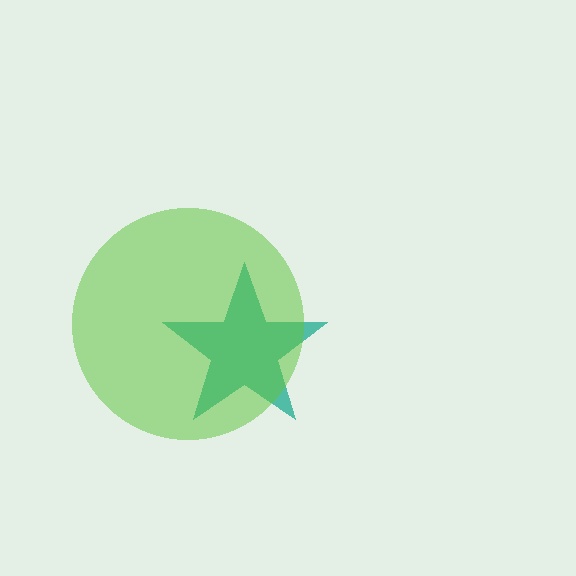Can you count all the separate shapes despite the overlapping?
Yes, there are 2 separate shapes.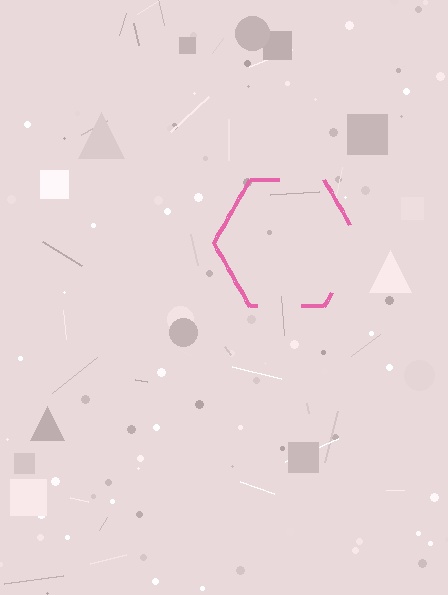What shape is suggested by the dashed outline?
The dashed outline suggests a hexagon.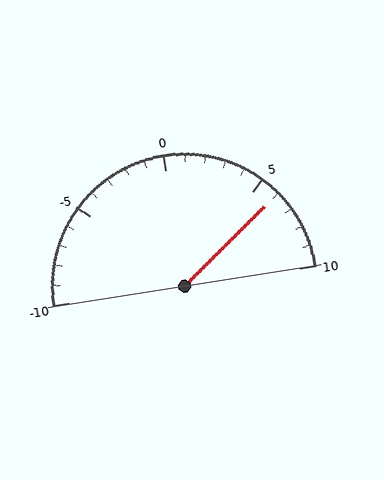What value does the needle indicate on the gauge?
The needle indicates approximately 6.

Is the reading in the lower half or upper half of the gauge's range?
The reading is in the upper half of the range (-10 to 10).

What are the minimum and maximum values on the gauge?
The gauge ranges from -10 to 10.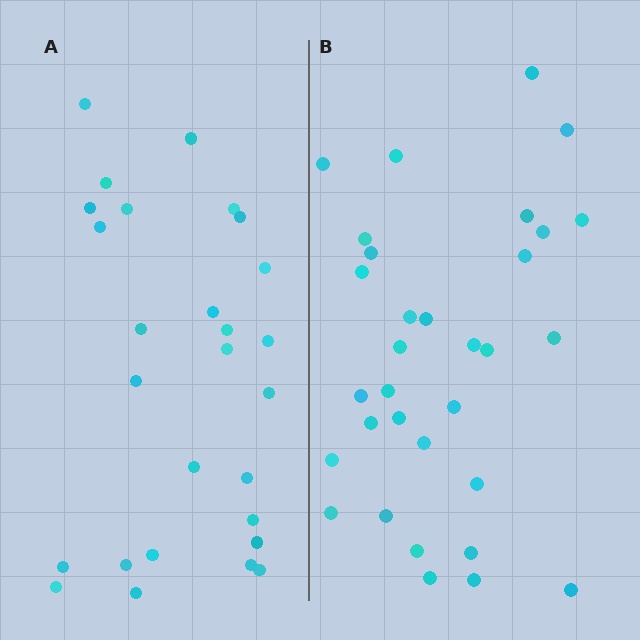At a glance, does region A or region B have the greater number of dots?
Region B (the right region) has more dots.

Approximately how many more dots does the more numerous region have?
Region B has about 5 more dots than region A.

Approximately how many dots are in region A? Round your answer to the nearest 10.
About 30 dots. (The exact count is 27, which rounds to 30.)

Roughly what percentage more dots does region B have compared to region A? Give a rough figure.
About 20% more.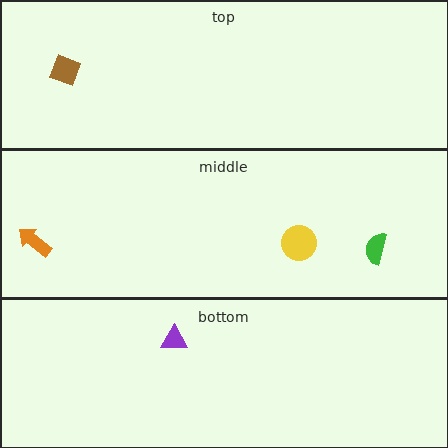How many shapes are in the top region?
1.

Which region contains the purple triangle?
The bottom region.